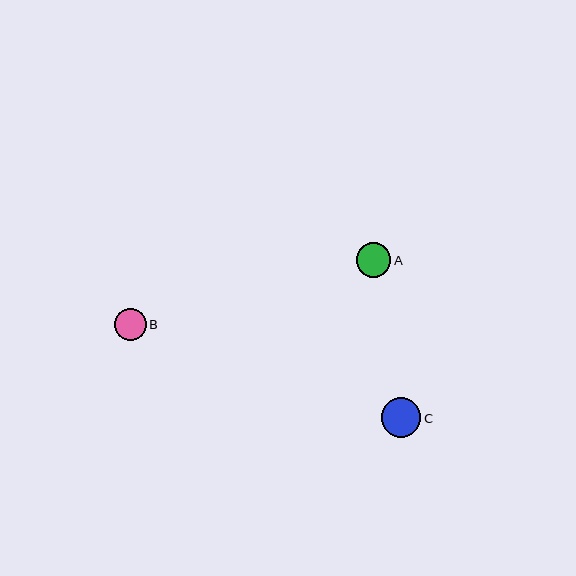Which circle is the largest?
Circle C is the largest with a size of approximately 39 pixels.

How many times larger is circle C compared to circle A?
Circle C is approximately 1.1 times the size of circle A.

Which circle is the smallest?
Circle B is the smallest with a size of approximately 32 pixels.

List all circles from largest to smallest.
From largest to smallest: C, A, B.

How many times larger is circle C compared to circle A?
Circle C is approximately 1.1 times the size of circle A.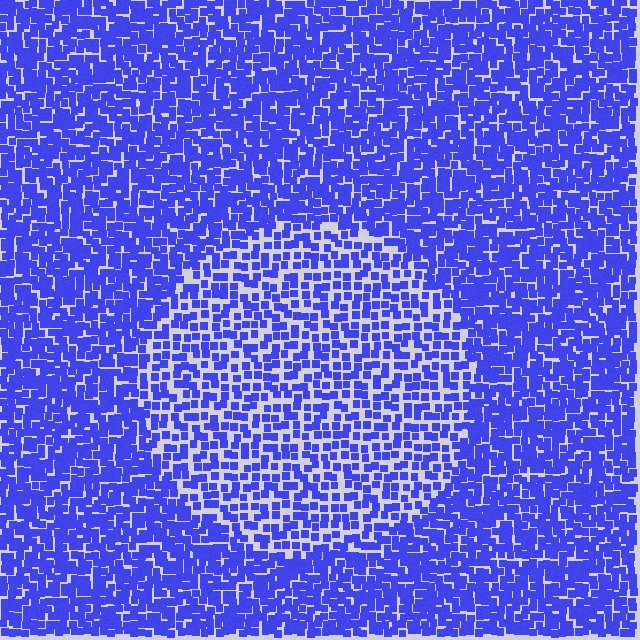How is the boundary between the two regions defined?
The boundary is defined by a change in element density (approximately 1.7x ratio). All elements are the same color, size, and shape.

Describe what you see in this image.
The image contains small blue elements arranged at two different densities. A circle-shaped region is visible where the elements are less densely packed than the surrounding area.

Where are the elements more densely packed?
The elements are more densely packed outside the circle boundary.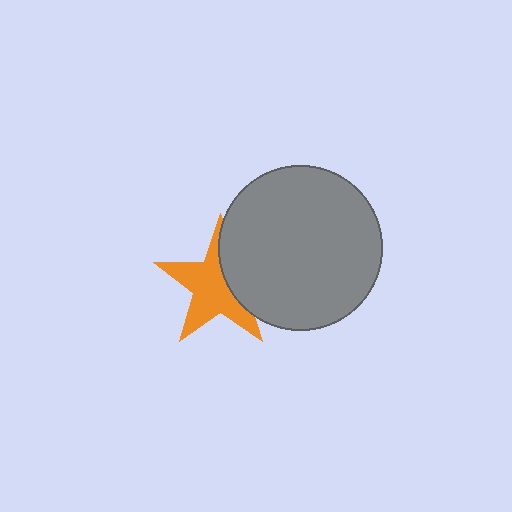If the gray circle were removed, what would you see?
You would see the complete orange star.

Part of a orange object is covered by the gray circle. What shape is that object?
It is a star.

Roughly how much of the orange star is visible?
About half of it is visible (roughly 65%).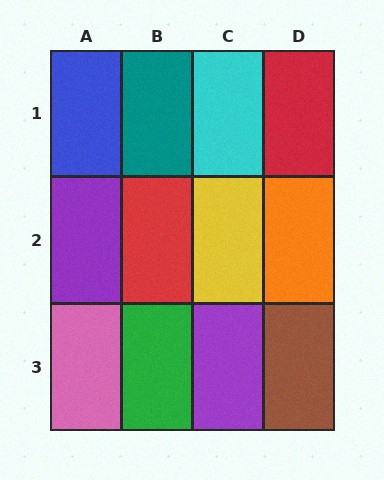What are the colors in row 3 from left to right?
Pink, green, purple, brown.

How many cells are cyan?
1 cell is cyan.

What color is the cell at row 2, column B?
Red.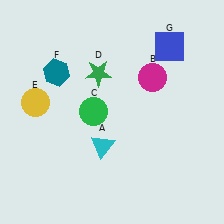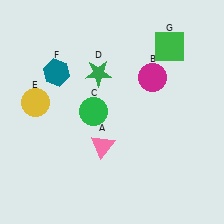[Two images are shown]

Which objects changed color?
A changed from cyan to pink. G changed from blue to green.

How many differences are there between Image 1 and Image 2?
There are 2 differences between the two images.